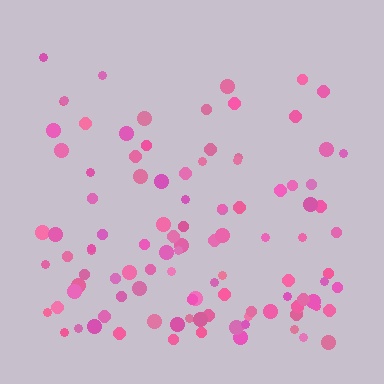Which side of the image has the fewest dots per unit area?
The top.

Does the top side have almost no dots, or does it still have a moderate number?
Still a moderate number, just noticeably fewer than the bottom.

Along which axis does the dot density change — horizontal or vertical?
Vertical.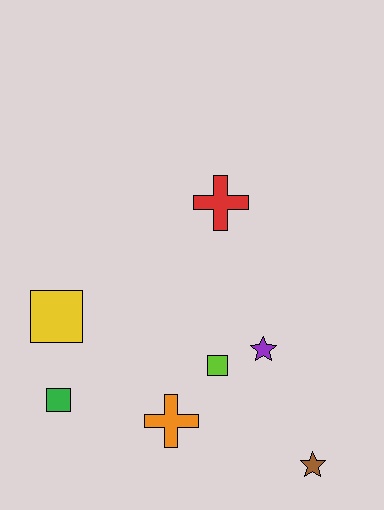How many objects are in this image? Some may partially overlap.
There are 7 objects.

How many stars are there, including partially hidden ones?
There are 2 stars.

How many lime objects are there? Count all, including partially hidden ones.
There is 1 lime object.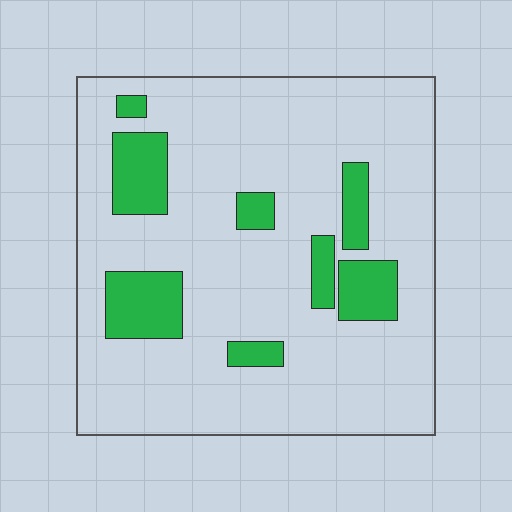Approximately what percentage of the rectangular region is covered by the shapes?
Approximately 15%.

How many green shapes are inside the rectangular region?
8.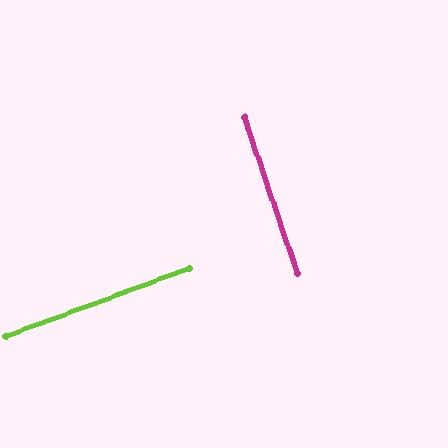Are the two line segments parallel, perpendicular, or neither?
Perpendicular — they meet at approximately 88°.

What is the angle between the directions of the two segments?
Approximately 88 degrees.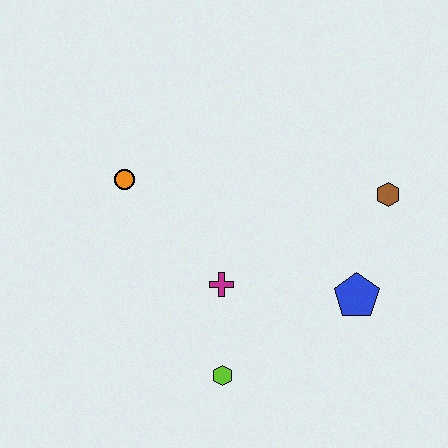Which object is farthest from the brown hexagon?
The orange circle is farthest from the brown hexagon.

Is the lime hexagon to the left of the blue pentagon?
Yes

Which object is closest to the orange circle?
The magenta cross is closest to the orange circle.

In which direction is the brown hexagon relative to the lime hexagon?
The brown hexagon is above the lime hexagon.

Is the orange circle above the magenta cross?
Yes